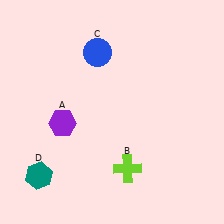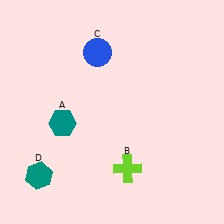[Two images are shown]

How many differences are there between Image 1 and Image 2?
There is 1 difference between the two images.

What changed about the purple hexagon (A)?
In Image 1, A is purple. In Image 2, it changed to teal.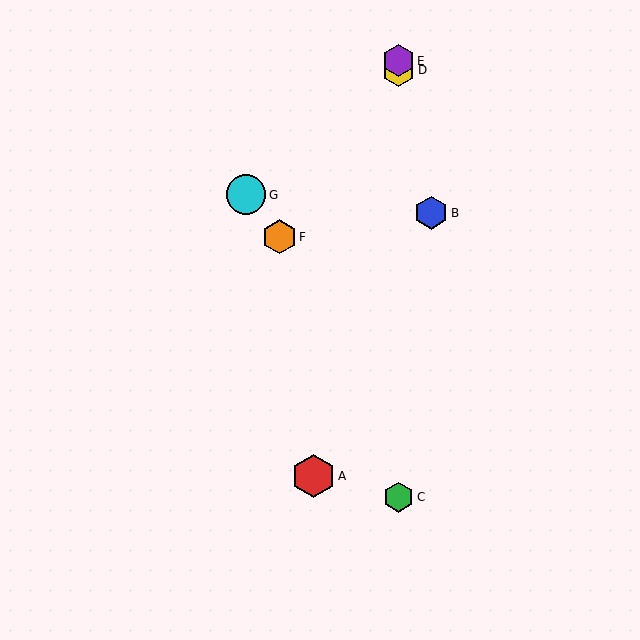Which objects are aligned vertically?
Objects C, D, E are aligned vertically.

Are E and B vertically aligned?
No, E is at x≈399 and B is at x≈431.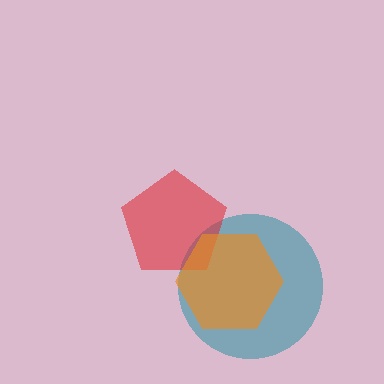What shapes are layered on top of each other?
The layered shapes are: a teal circle, a red pentagon, an orange hexagon.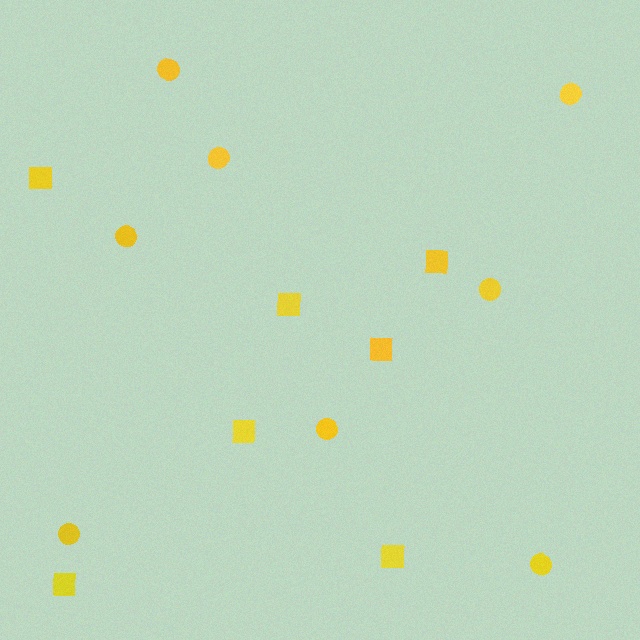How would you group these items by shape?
There are 2 groups: one group of squares (7) and one group of circles (8).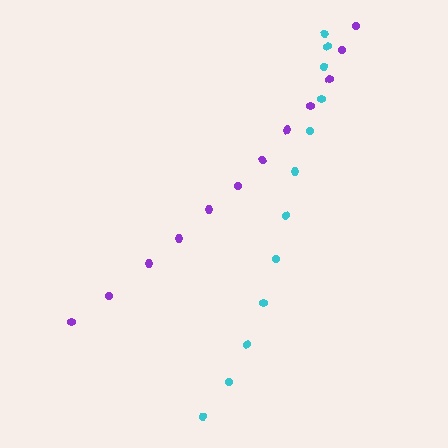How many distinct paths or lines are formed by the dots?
There are 2 distinct paths.